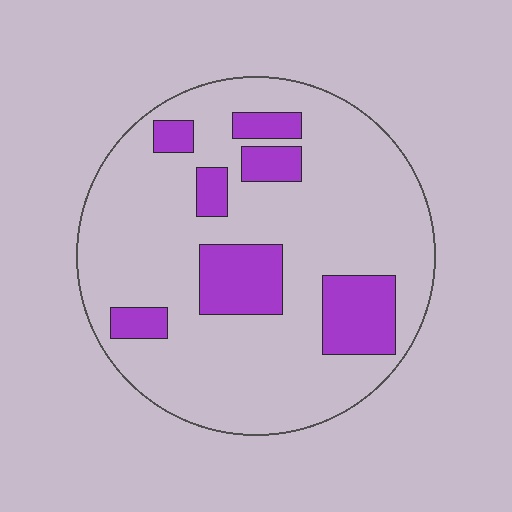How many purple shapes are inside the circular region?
7.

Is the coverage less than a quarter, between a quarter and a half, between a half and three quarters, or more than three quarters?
Less than a quarter.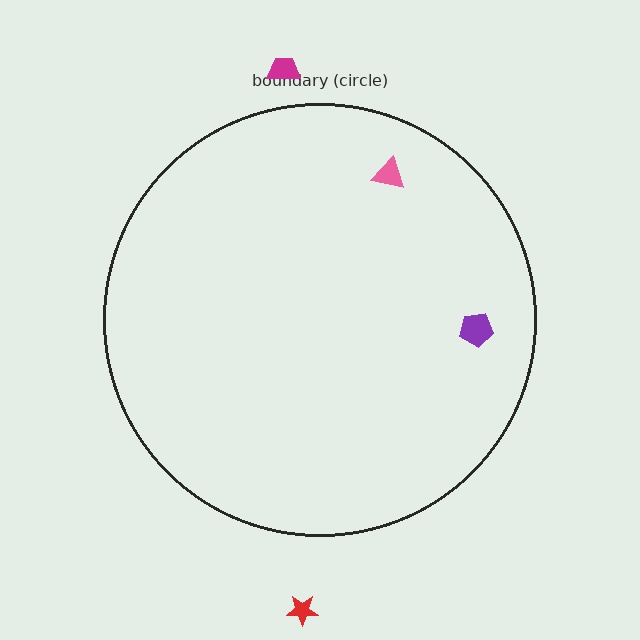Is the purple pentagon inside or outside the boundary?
Inside.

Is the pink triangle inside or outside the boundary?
Inside.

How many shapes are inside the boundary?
2 inside, 2 outside.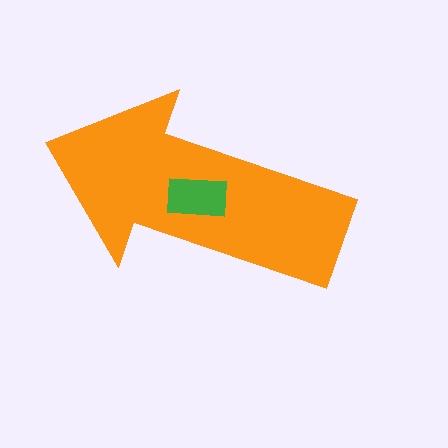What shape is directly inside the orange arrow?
The green rectangle.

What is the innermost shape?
The green rectangle.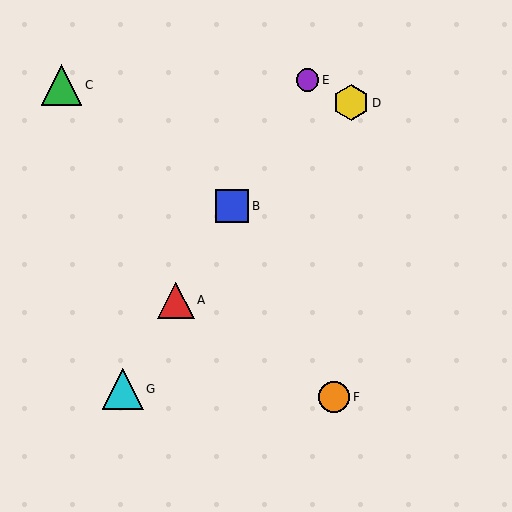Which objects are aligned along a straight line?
Objects A, B, E, G are aligned along a straight line.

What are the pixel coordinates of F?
Object F is at (334, 397).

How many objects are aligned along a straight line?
4 objects (A, B, E, G) are aligned along a straight line.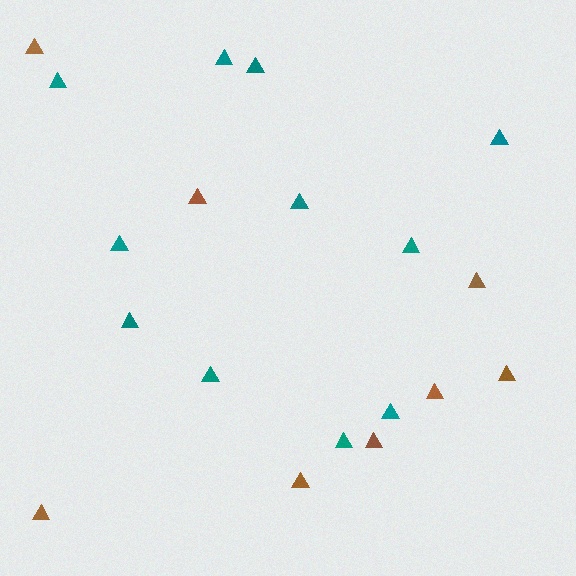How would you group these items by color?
There are 2 groups: one group of brown triangles (8) and one group of teal triangles (11).